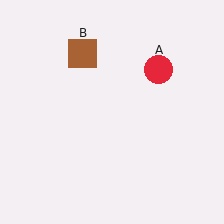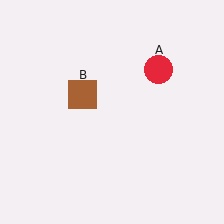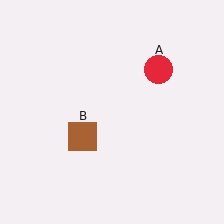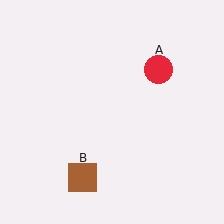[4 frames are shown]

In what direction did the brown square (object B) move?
The brown square (object B) moved down.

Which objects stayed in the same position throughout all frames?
Red circle (object A) remained stationary.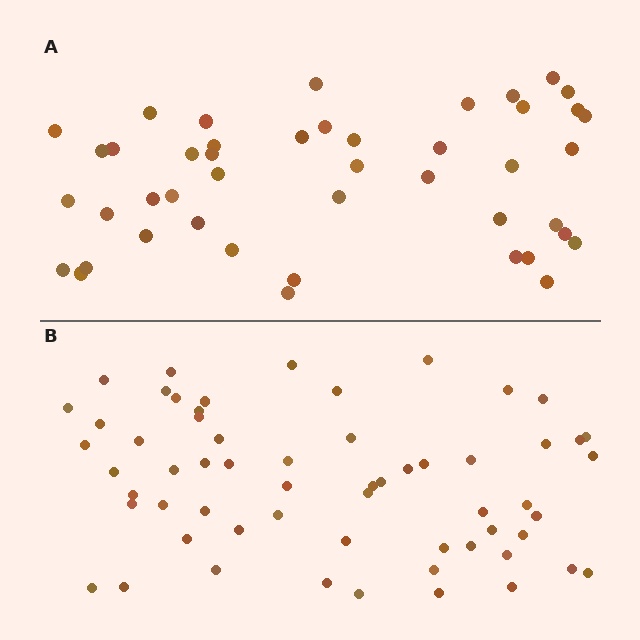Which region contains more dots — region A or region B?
Region B (the bottom region) has more dots.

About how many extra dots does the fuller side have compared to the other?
Region B has approximately 15 more dots than region A.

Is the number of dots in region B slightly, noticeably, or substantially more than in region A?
Region B has noticeably more, but not dramatically so. The ratio is roughly 1.3 to 1.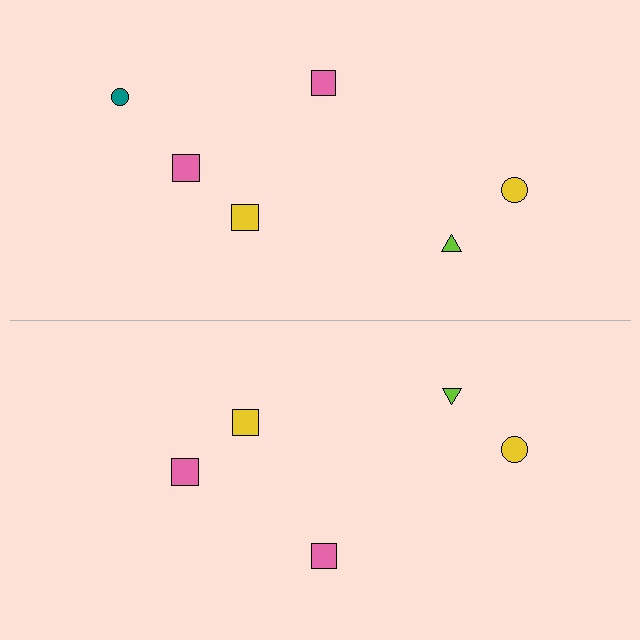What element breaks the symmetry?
A teal circle is missing from the bottom side.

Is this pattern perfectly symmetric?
No, the pattern is not perfectly symmetric. A teal circle is missing from the bottom side.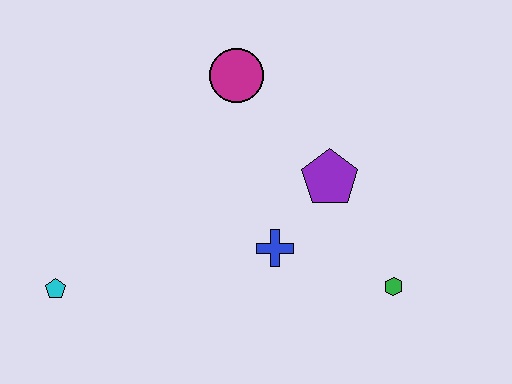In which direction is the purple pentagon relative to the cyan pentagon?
The purple pentagon is to the right of the cyan pentagon.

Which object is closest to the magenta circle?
The purple pentagon is closest to the magenta circle.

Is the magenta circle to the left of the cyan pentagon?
No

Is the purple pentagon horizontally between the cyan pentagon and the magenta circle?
No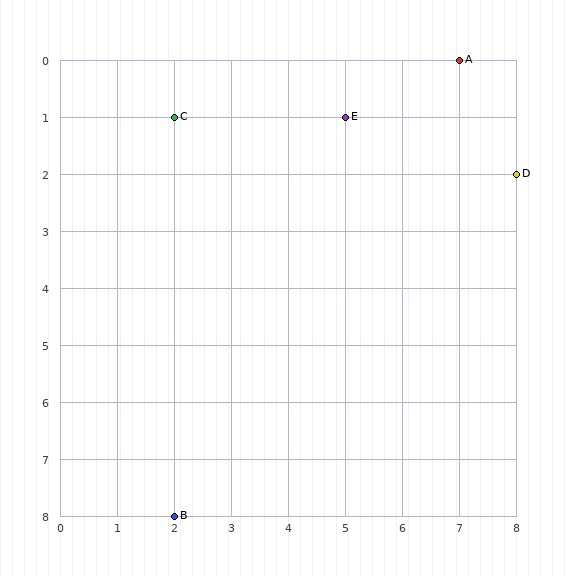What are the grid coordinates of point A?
Point A is at grid coordinates (7, 0).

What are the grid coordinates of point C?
Point C is at grid coordinates (2, 1).